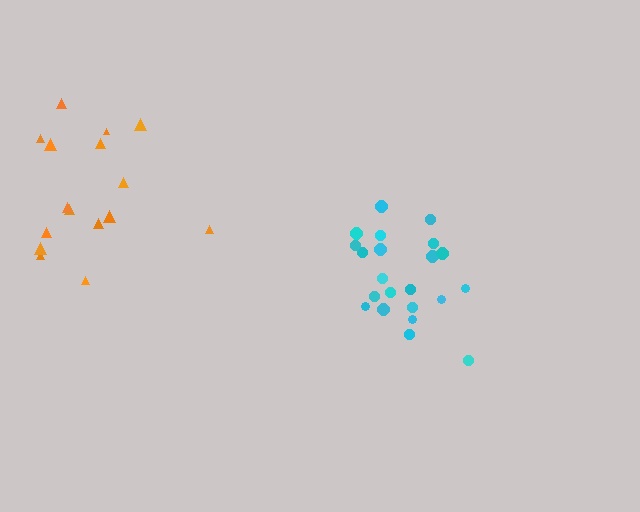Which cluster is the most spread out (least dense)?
Orange.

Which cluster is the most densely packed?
Cyan.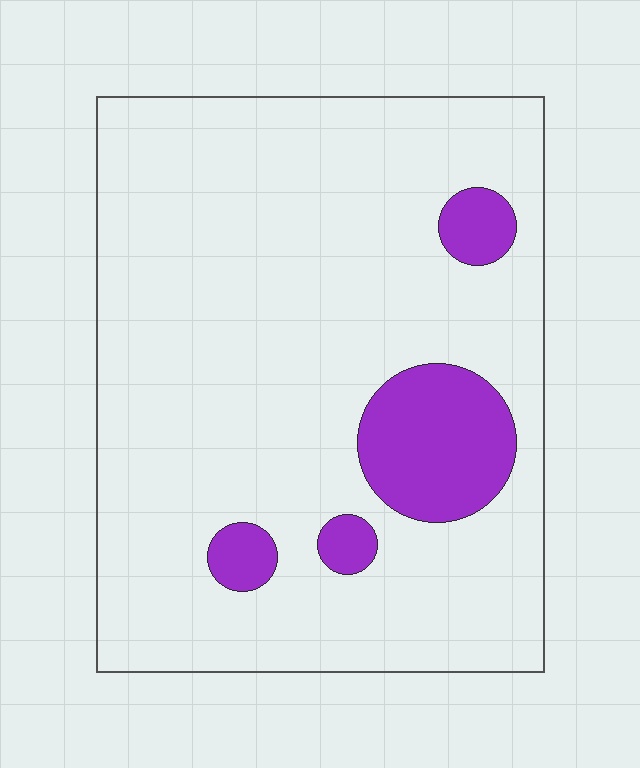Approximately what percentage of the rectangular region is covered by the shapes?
Approximately 10%.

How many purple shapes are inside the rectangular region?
4.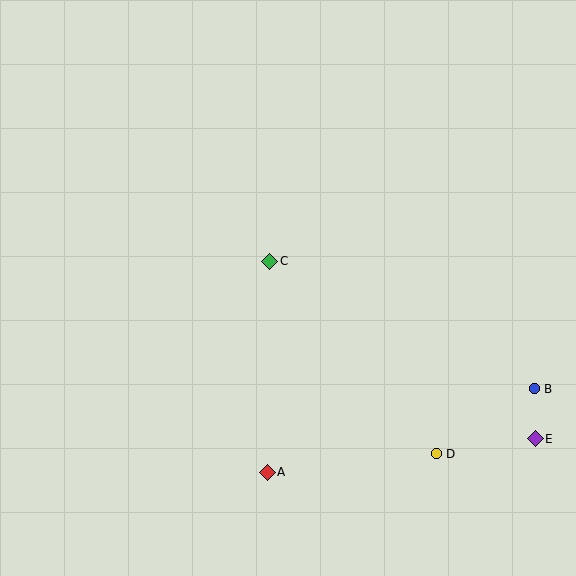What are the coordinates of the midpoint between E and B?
The midpoint between E and B is at (535, 414).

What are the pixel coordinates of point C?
Point C is at (270, 261).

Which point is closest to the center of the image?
Point C at (270, 261) is closest to the center.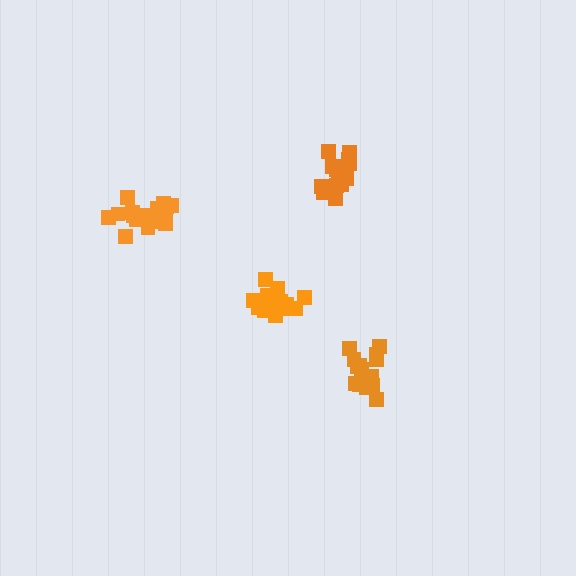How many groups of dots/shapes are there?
There are 4 groups.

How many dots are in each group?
Group 1: 18 dots, Group 2: 15 dots, Group 3: 19 dots, Group 4: 18 dots (70 total).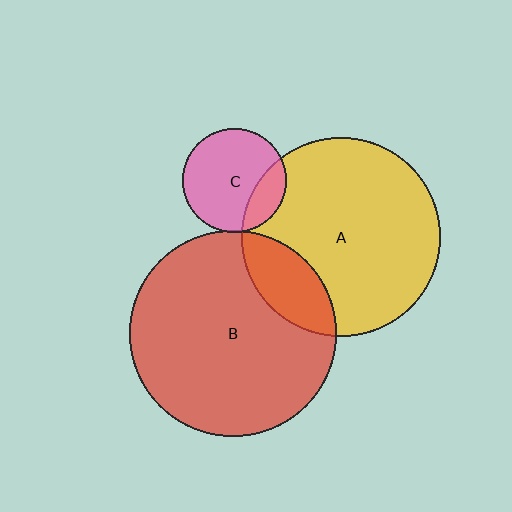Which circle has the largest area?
Circle B (red).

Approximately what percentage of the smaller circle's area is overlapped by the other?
Approximately 20%.